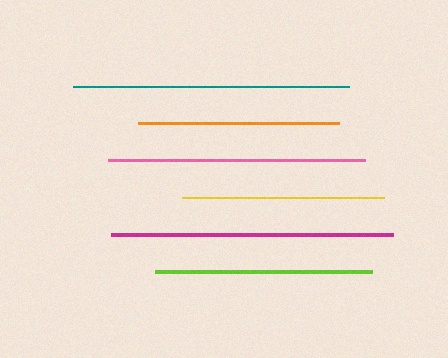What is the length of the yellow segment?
The yellow segment is approximately 202 pixels long.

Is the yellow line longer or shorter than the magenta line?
The magenta line is longer than the yellow line.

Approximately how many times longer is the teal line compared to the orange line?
The teal line is approximately 1.4 times the length of the orange line.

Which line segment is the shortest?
The orange line is the shortest at approximately 200 pixels.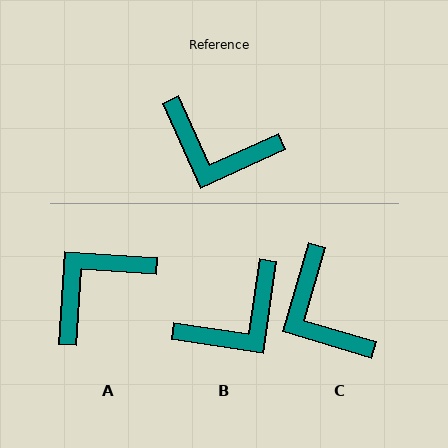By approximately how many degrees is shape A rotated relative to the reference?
Approximately 118 degrees clockwise.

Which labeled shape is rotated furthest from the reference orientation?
A, about 118 degrees away.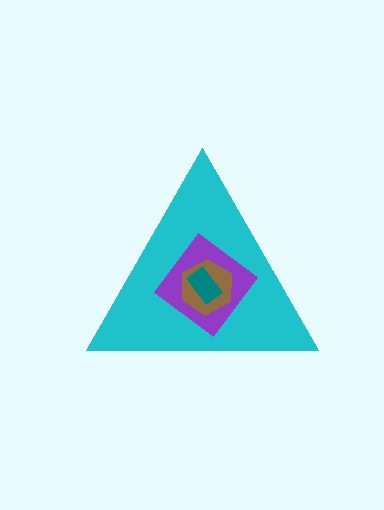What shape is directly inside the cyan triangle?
The purple diamond.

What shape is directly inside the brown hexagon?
The teal rectangle.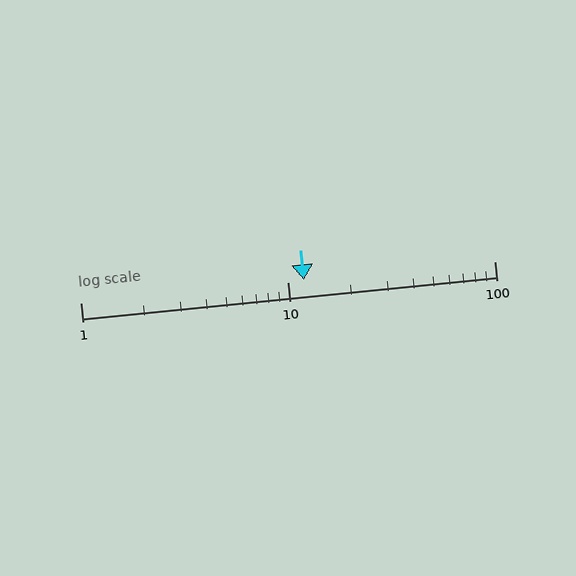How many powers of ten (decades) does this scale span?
The scale spans 2 decades, from 1 to 100.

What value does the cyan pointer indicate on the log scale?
The pointer indicates approximately 12.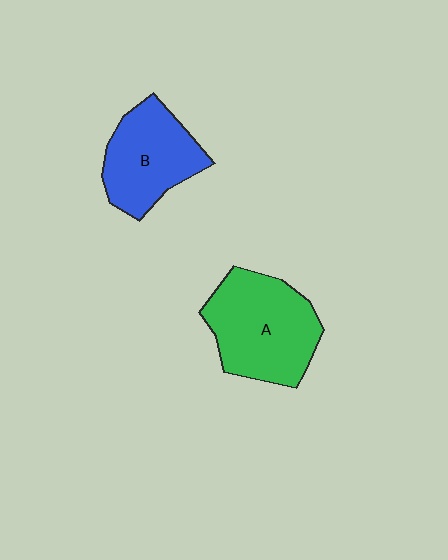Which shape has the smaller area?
Shape B (blue).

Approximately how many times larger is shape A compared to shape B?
Approximately 1.3 times.